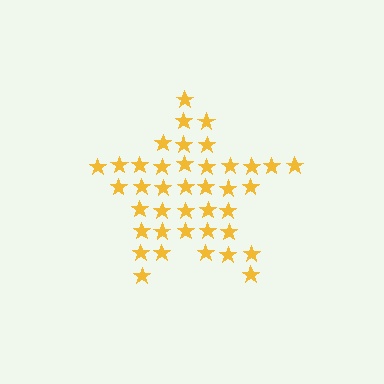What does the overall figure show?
The overall figure shows a star.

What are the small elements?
The small elements are stars.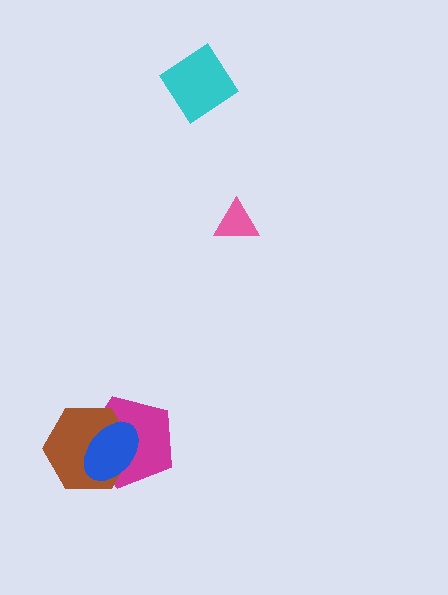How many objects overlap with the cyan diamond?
0 objects overlap with the cyan diamond.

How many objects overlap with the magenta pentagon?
2 objects overlap with the magenta pentagon.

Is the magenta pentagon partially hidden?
Yes, it is partially covered by another shape.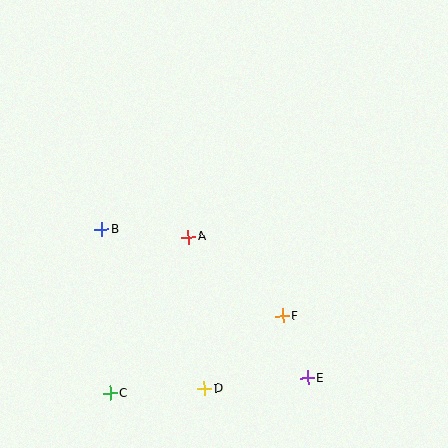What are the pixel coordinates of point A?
Point A is at (188, 237).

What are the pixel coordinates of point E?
Point E is at (307, 378).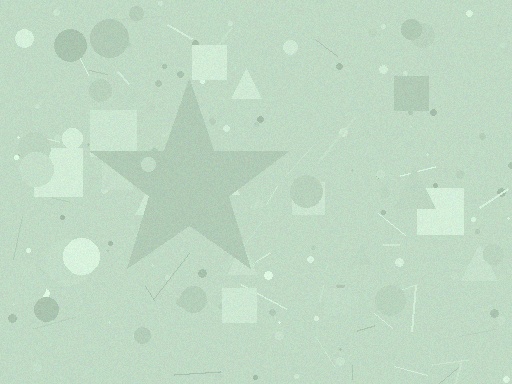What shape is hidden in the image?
A star is hidden in the image.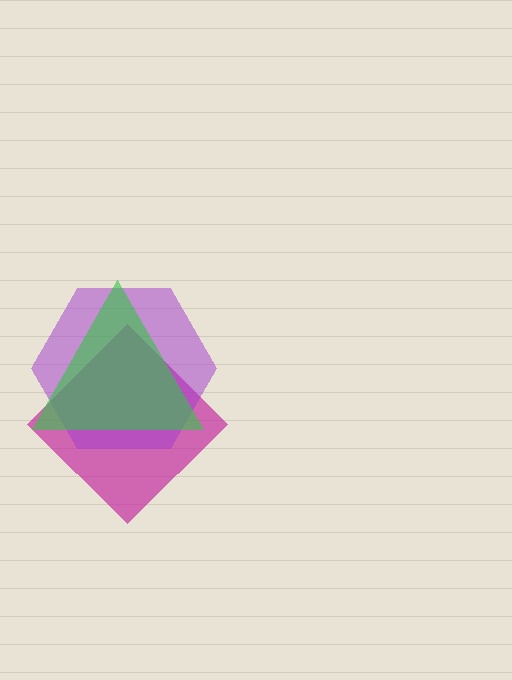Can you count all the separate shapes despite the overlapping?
Yes, there are 3 separate shapes.